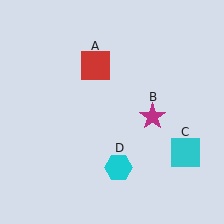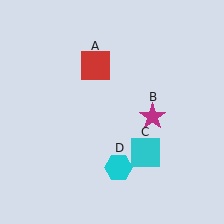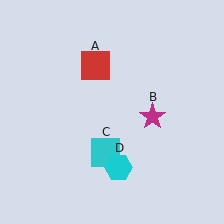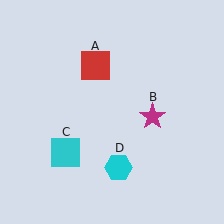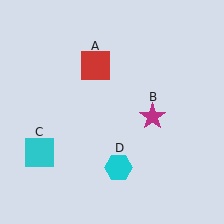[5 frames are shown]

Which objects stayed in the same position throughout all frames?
Red square (object A) and magenta star (object B) and cyan hexagon (object D) remained stationary.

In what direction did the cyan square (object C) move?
The cyan square (object C) moved left.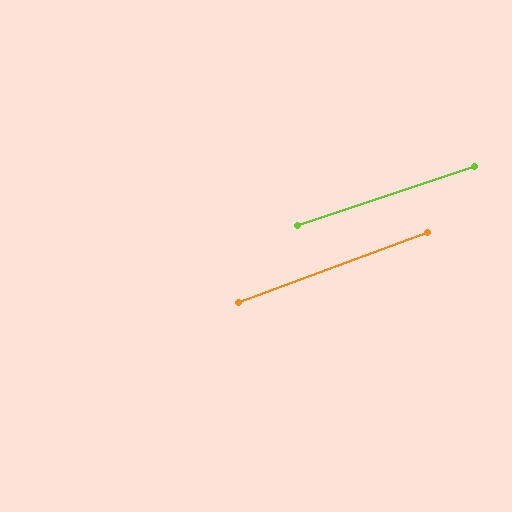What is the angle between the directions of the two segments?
Approximately 2 degrees.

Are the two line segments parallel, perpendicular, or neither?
Parallel — their directions differ by only 1.8°.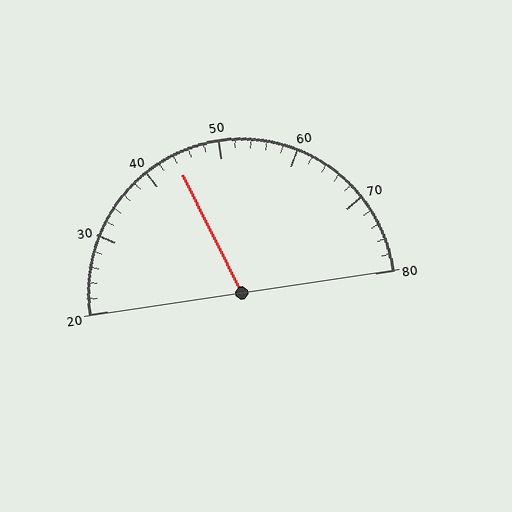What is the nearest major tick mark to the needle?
The nearest major tick mark is 40.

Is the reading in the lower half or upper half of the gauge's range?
The reading is in the lower half of the range (20 to 80).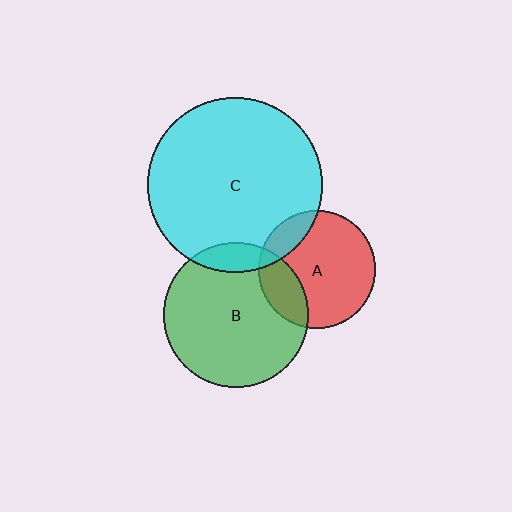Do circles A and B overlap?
Yes.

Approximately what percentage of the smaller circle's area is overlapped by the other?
Approximately 20%.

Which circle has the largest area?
Circle C (cyan).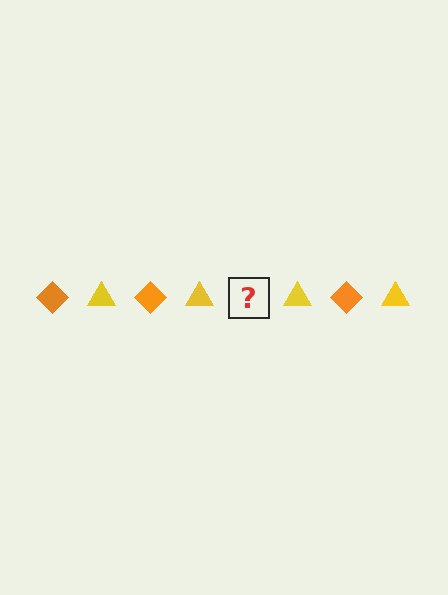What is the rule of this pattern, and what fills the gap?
The rule is that the pattern alternates between orange diamond and yellow triangle. The gap should be filled with an orange diamond.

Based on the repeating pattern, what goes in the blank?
The blank should be an orange diamond.